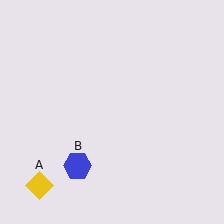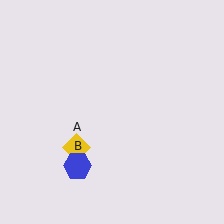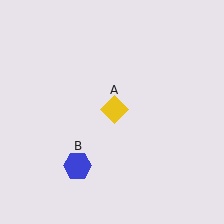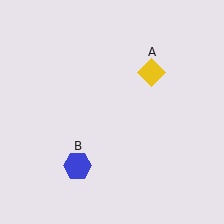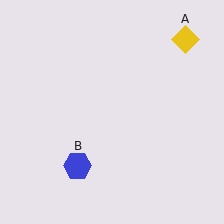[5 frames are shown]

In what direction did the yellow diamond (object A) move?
The yellow diamond (object A) moved up and to the right.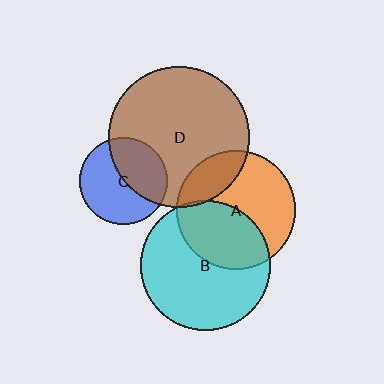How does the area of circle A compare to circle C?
Approximately 1.8 times.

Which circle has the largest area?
Circle D (brown).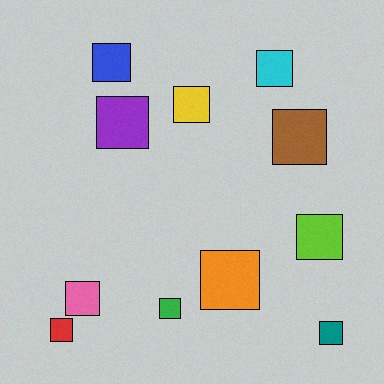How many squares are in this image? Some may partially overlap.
There are 11 squares.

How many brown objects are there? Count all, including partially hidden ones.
There is 1 brown object.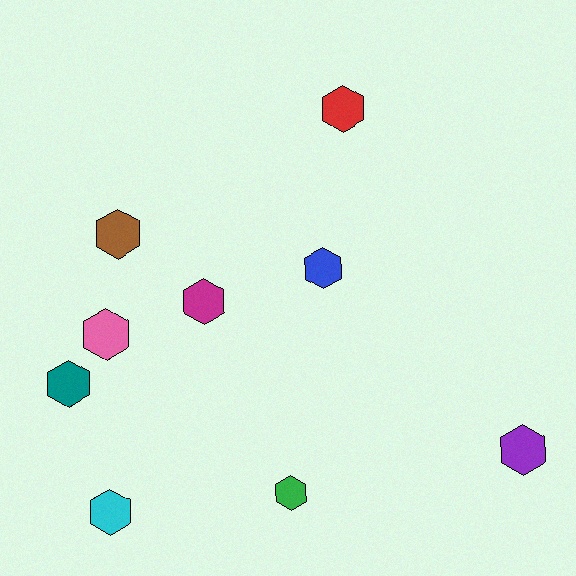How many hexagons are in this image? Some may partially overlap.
There are 9 hexagons.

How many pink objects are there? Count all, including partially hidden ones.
There is 1 pink object.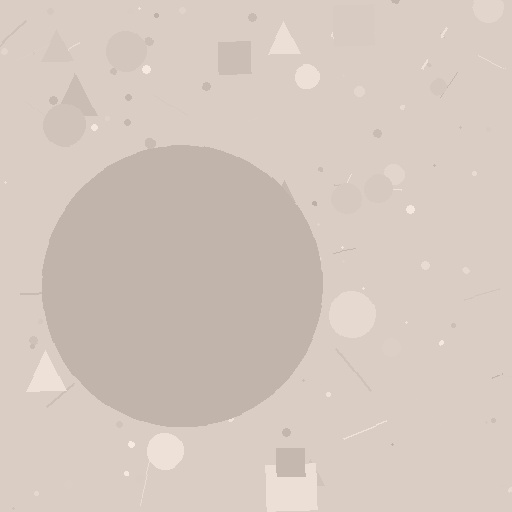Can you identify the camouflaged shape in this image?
The camouflaged shape is a circle.